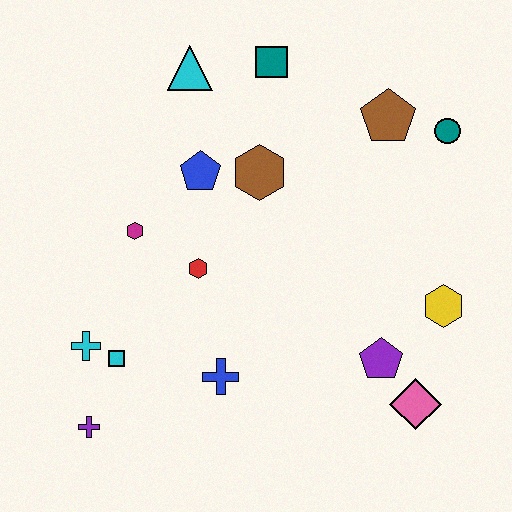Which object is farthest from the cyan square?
The teal circle is farthest from the cyan square.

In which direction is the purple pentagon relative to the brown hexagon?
The purple pentagon is below the brown hexagon.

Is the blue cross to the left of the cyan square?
No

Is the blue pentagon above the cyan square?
Yes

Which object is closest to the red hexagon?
The magenta hexagon is closest to the red hexagon.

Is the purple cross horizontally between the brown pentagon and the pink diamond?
No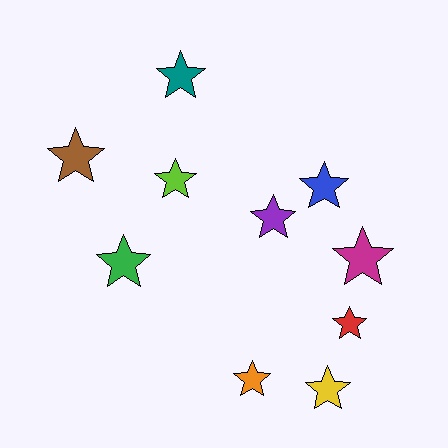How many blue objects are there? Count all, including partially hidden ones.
There is 1 blue object.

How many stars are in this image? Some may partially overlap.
There are 10 stars.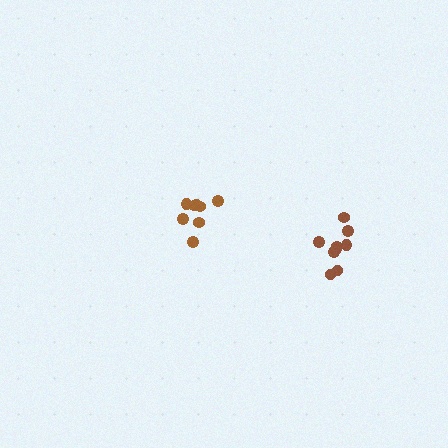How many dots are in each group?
Group 1: 9 dots, Group 2: 8 dots (17 total).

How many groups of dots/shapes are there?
There are 2 groups.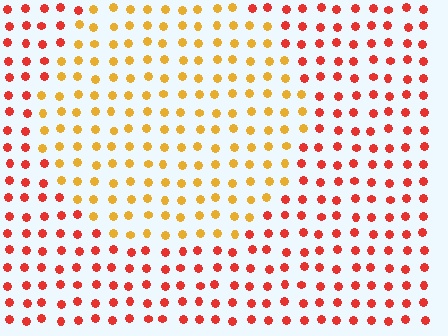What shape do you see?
I see a circle.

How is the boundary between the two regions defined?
The boundary is defined purely by a slight shift in hue (about 40 degrees). Spacing, size, and orientation are identical on both sides.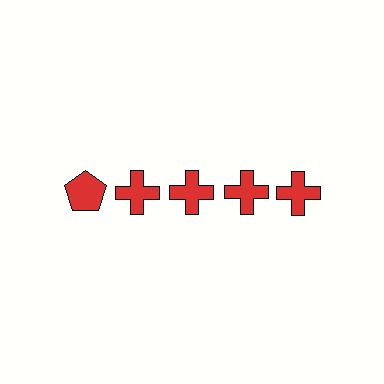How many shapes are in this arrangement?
There are 5 shapes arranged in a grid pattern.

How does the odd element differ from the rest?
It has a different shape: pentagon instead of cross.